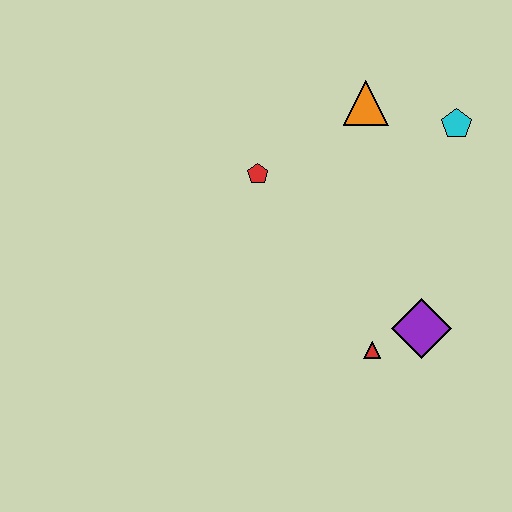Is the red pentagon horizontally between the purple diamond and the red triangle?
No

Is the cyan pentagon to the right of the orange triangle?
Yes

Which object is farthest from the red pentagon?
The purple diamond is farthest from the red pentagon.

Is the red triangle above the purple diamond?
No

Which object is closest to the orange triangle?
The cyan pentagon is closest to the orange triangle.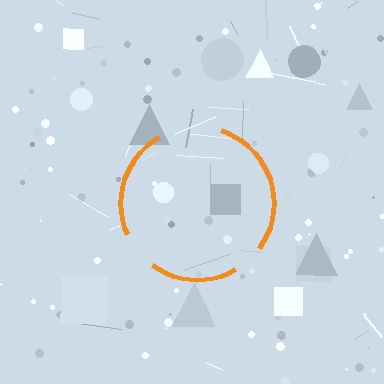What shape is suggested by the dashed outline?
The dashed outline suggests a circle.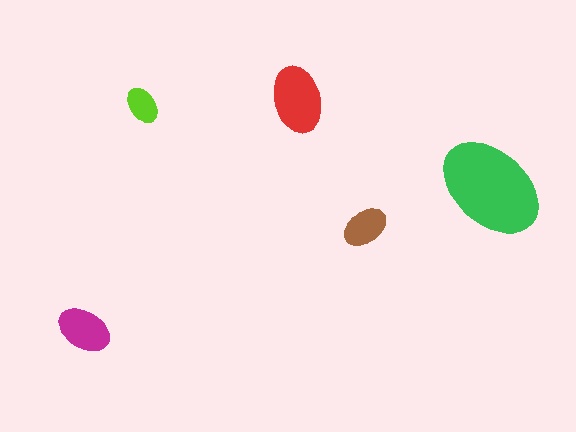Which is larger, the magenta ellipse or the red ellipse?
The red one.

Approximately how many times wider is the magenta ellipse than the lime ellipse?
About 1.5 times wider.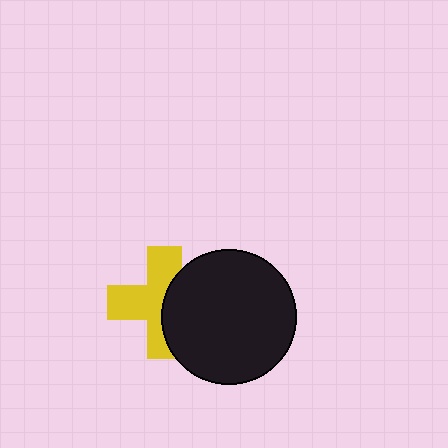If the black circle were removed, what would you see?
You would see the complete yellow cross.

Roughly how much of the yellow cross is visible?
About half of it is visible (roughly 59%).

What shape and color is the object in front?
The object in front is a black circle.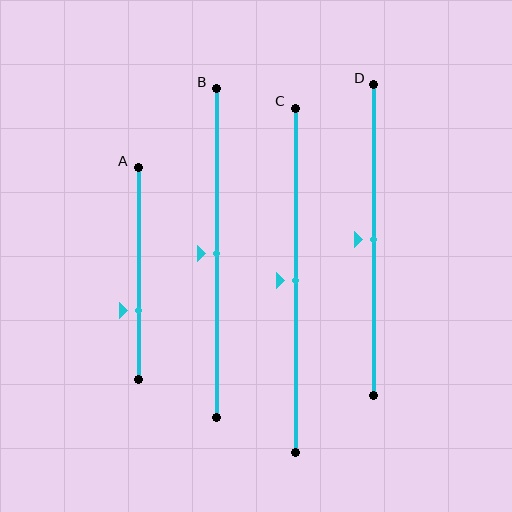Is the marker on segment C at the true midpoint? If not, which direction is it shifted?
Yes, the marker on segment C is at the true midpoint.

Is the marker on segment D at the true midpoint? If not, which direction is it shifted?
Yes, the marker on segment D is at the true midpoint.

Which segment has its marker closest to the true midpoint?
Segment B has its marker closest to the true midpoint.